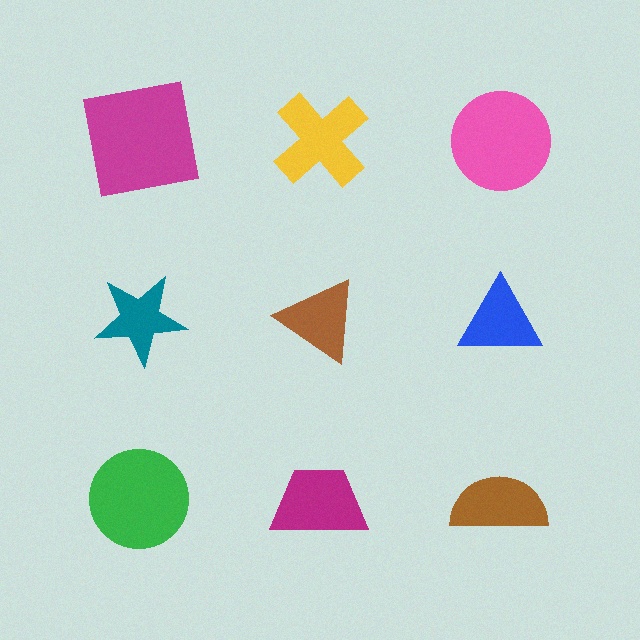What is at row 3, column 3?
A brown semicircle.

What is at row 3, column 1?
A green circle.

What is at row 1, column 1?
A magenta square.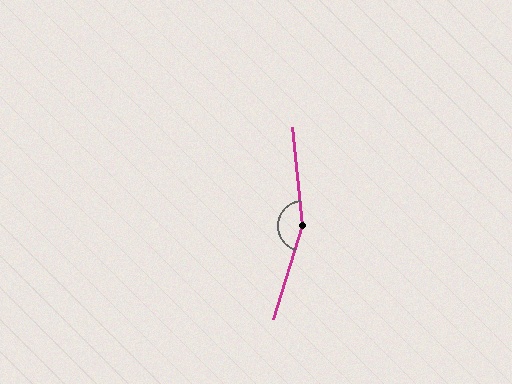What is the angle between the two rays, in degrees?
Approximately 157 degrees.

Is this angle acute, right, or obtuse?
It is obtuse.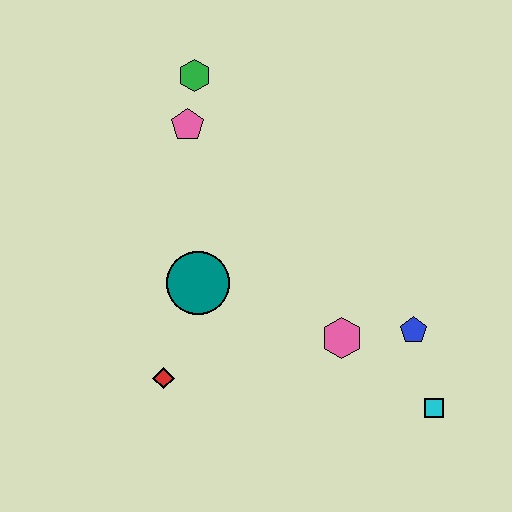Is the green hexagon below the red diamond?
No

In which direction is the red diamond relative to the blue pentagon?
The red diamond is to the left of the blue pentagon.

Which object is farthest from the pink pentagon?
The cyan square is farthest from the pink pentagon.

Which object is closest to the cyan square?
The blue pentagon is closest to the cyan square.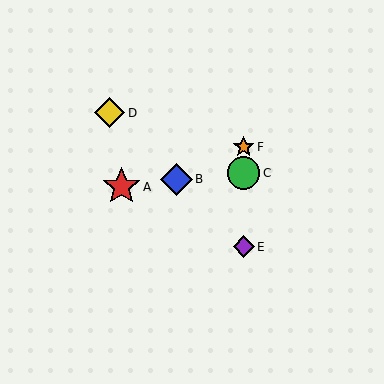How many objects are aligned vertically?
3 objects (C, E, F) are aligned vertically.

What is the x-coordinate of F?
Object F is at x≈244.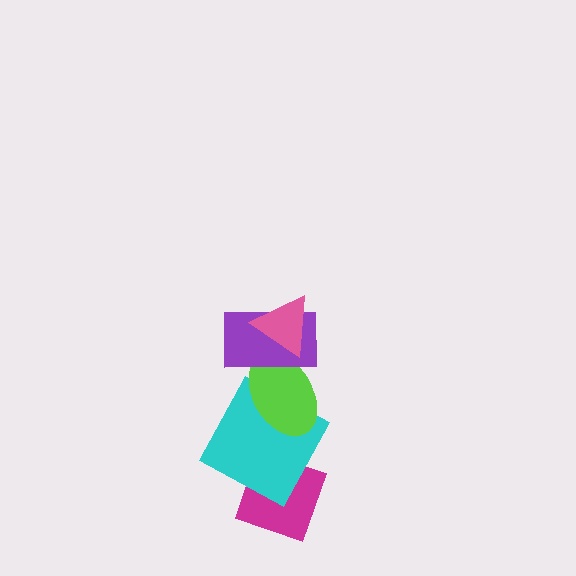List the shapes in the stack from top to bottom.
From top to bottom: the pink triangle, the purple rectangle, the lime ellipse, the cyan square, the magenta diamond.